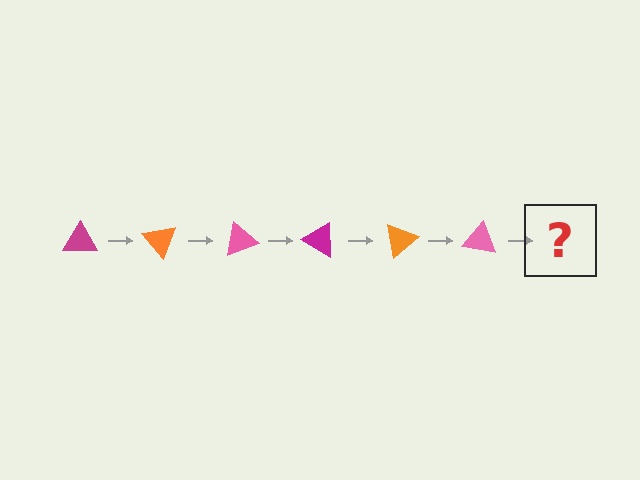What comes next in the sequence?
The next element should be a magenta triangle, rotated 300 degrees from the start.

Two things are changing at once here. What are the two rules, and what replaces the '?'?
The two rules are that it rotates 50 degrees each step and the color cycles through magenta, orange, and pink. The '?' should be a magenta triangle, rotated 300 degrees from the start.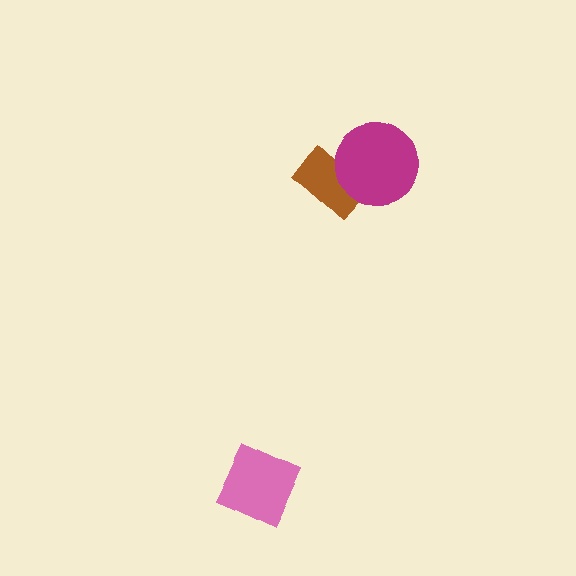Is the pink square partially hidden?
No, no other shape covers it.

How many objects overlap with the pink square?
0 objects overlap with the pink square.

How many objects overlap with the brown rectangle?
1 object overlaps with the brown rectangle.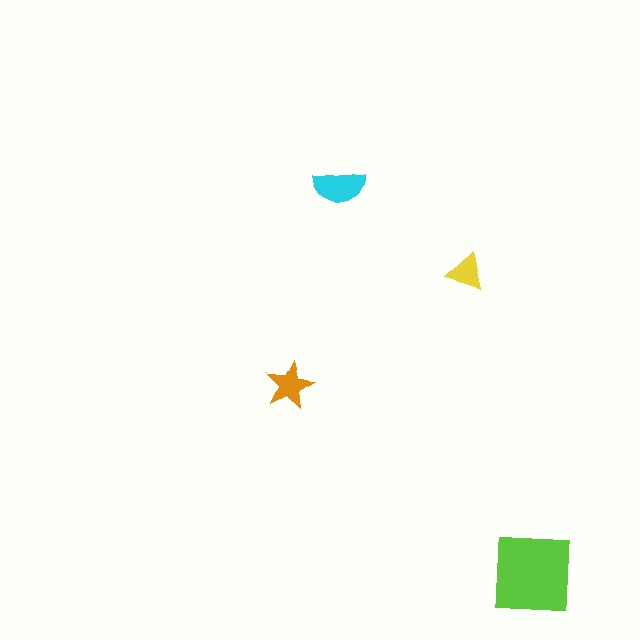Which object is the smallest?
The yellow triangle.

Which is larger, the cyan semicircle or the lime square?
The lime square.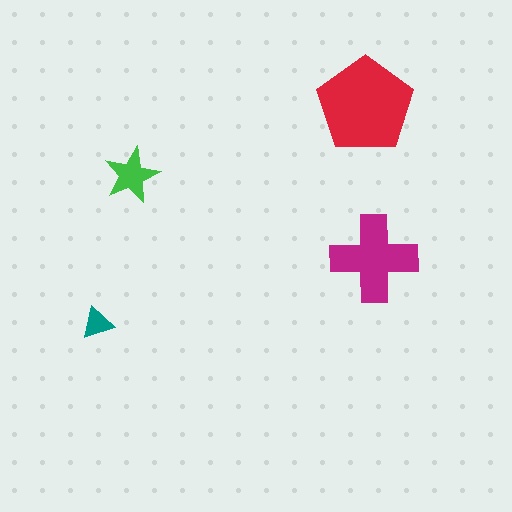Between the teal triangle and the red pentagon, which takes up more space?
The red pentagon.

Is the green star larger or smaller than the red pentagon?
Smaller.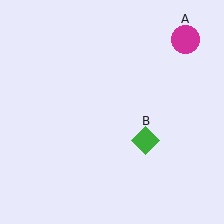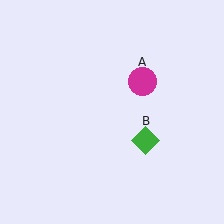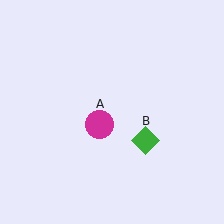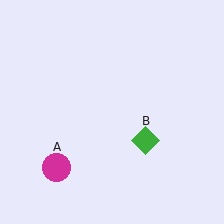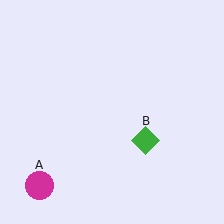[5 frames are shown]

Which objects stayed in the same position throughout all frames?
Green diamond (object B) remained stationary.